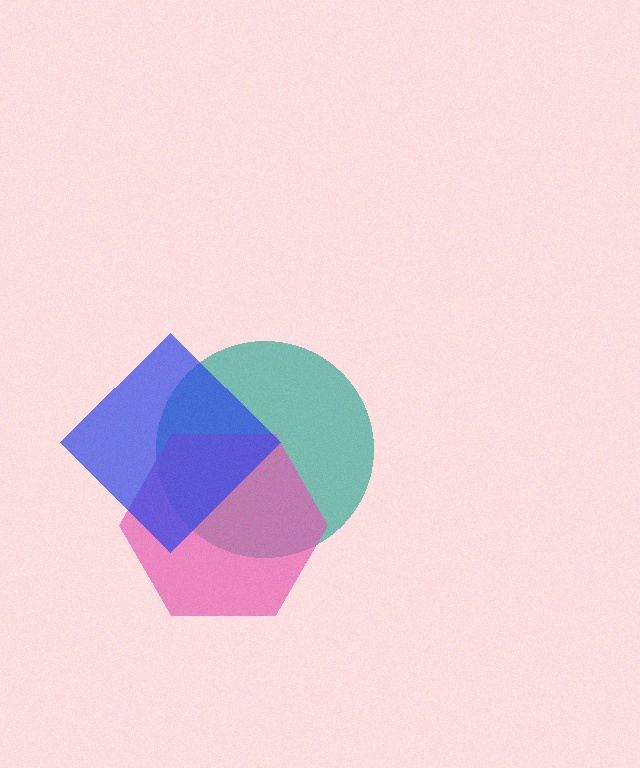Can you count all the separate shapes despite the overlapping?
Yes, there are 3 separate shapes.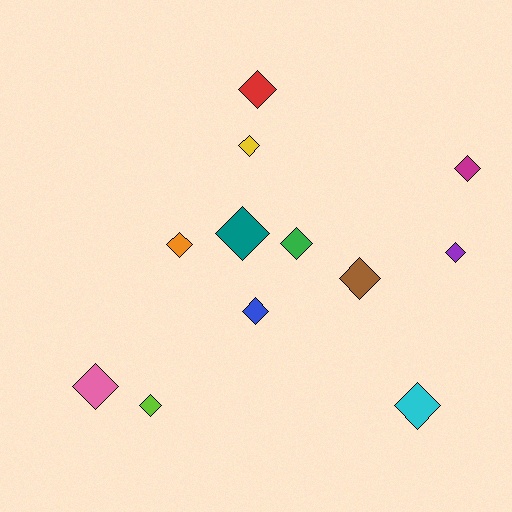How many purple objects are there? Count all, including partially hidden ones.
There is 1 purple object.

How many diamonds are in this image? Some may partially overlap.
There are 12 diamonds.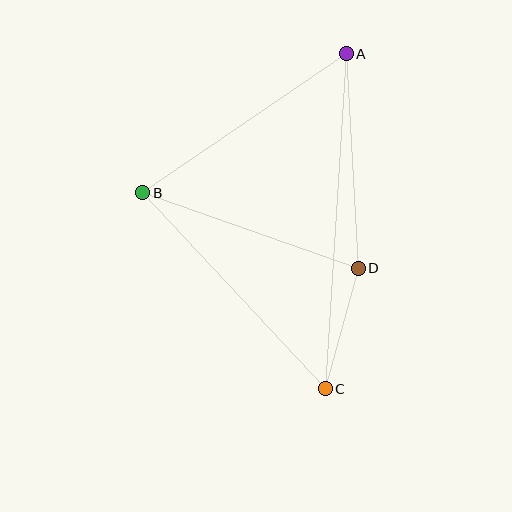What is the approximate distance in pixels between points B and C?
The distance between B and C is approximately 268 pixels.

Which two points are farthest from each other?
Points A and C are farthest from each other.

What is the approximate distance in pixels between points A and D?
The distance between A and D is approximately 214 pixels.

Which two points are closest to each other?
Points C and D are closest to each other.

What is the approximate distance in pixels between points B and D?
The distance between B and D is approximately 228 pixels.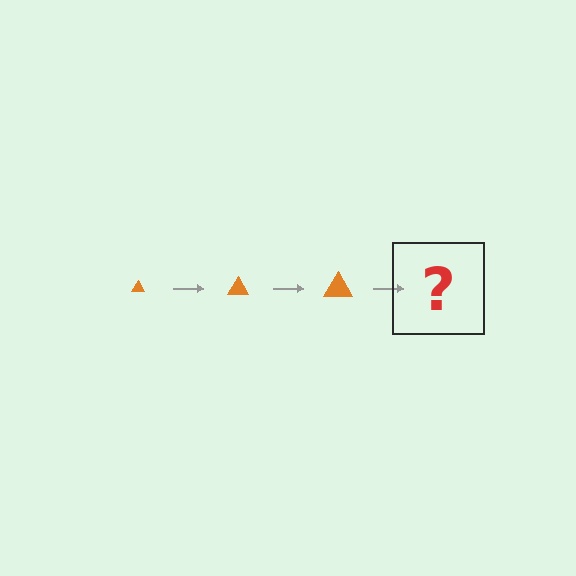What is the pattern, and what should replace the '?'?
The pattern is that the triangle gets progressively larger each step. The '?' should be an orange triangle, larger than the previous one.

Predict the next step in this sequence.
The next step is an orange triangle, larger than the previous one.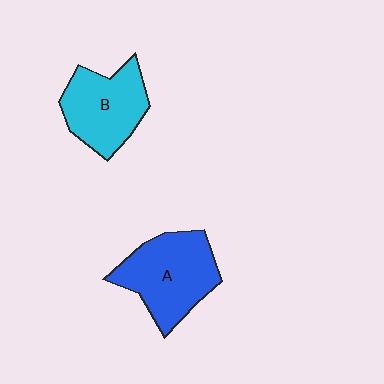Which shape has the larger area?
Shape A (blue).